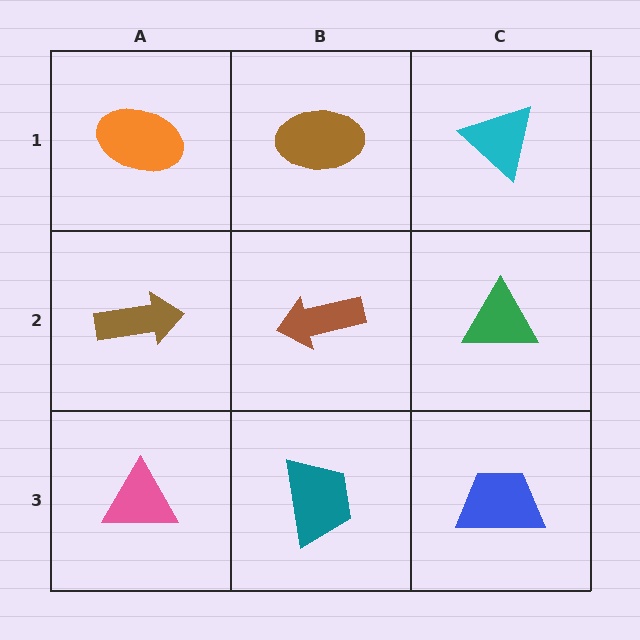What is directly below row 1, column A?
A brown arrow.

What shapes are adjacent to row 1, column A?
A brown arrow (row 2, column A), a brown ellipse (row 1, column B).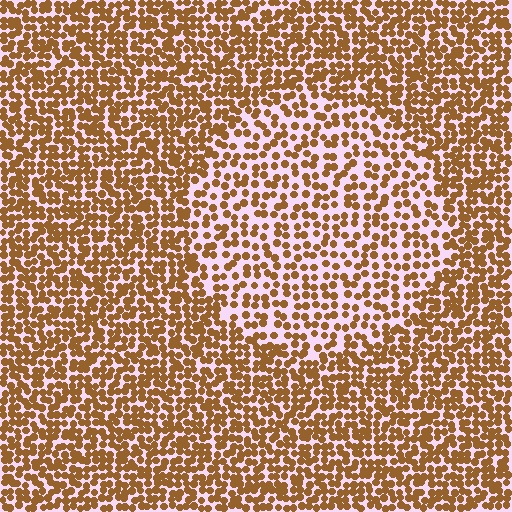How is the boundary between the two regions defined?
The boundary is defined by a change in element density (approximately 1.7x ratio). All elements are the same color, size, and shape.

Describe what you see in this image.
The image contains small brown elements arranged at two different densities. A circle-shaped region is visible where the elements are less densely packed than the surrounding area.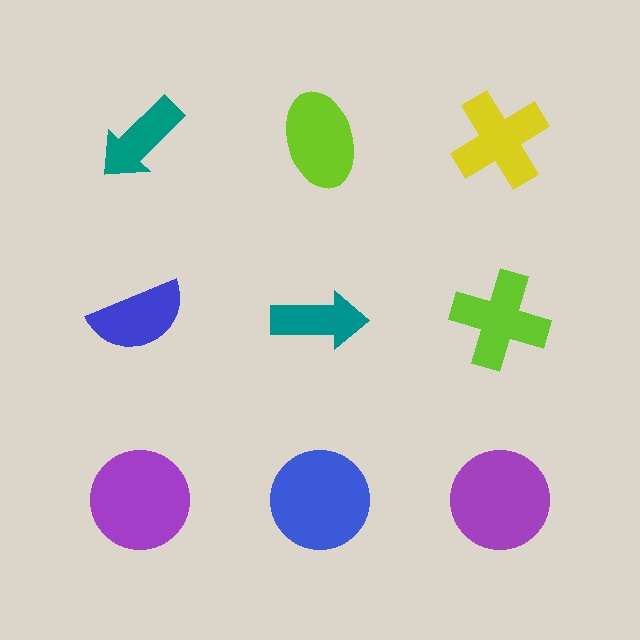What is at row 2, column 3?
A lime cross.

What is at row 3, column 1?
A purple circle.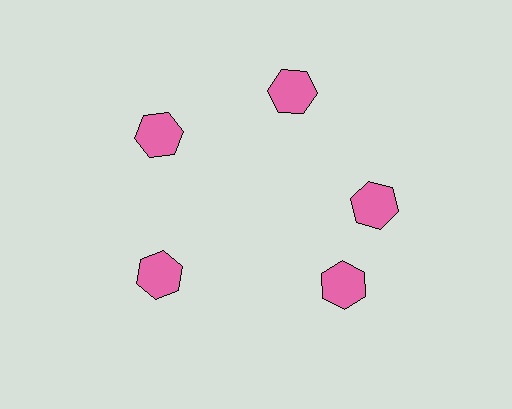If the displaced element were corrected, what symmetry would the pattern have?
It would have 5-fold rotational symmetry — the pattern would map onto itself every 72 degrees.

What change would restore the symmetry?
The symmetry would be restored by rotating it back into even spacing with its neighbors so that all 5 hexagons sit at equal angles and equal distance from the center.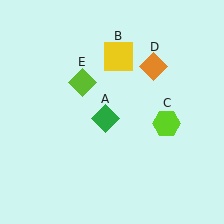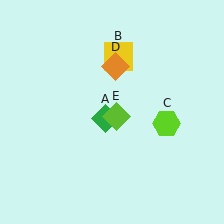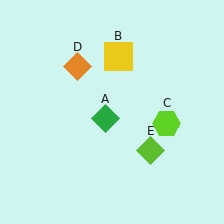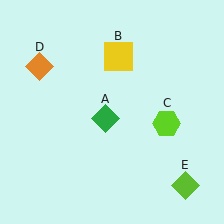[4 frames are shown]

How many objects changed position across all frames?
2 objects changed position: orange diamond (object D), lime diamond (object E).